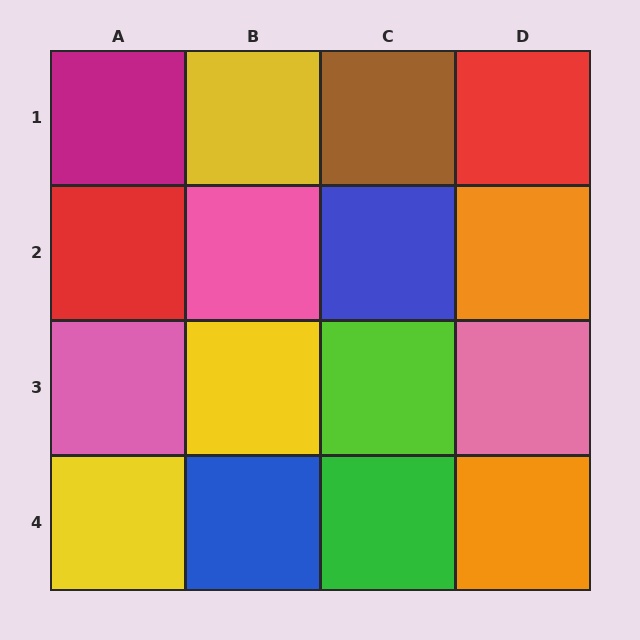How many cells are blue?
2 cells are blue.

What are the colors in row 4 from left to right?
Yellow, blue, green, orange.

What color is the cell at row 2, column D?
Orange.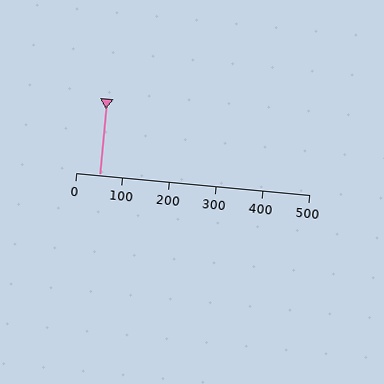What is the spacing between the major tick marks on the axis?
The major ticks are spaced 100 apart.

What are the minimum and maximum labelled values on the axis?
The axis runs from 0 to 500.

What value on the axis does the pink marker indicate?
The marker indicates approximately 50.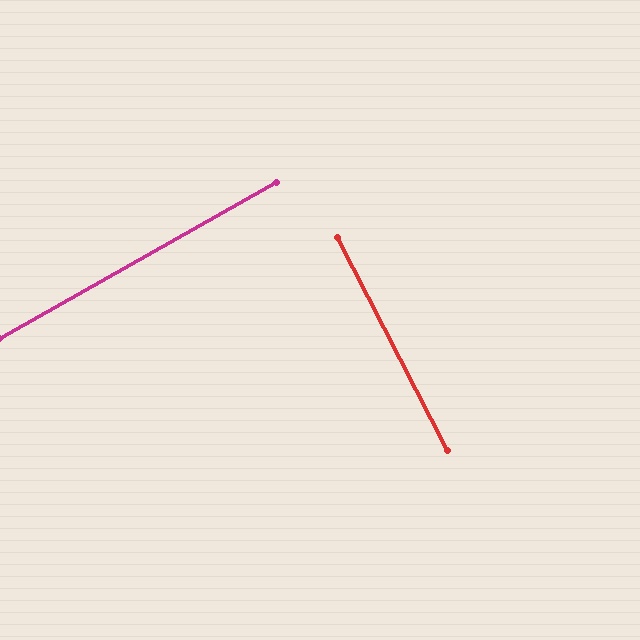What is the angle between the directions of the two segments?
Approximately 88 degrees.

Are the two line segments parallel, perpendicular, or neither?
Perpendicular — they meet at approximately 88°.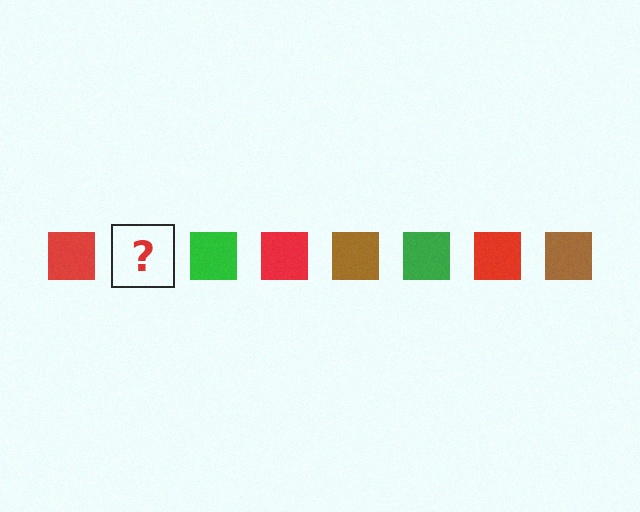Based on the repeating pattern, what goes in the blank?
The blank should be a brown square.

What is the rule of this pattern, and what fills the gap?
The rule is that the pattern cycles through red, brown, green squares. The gap should be filled with a brown square.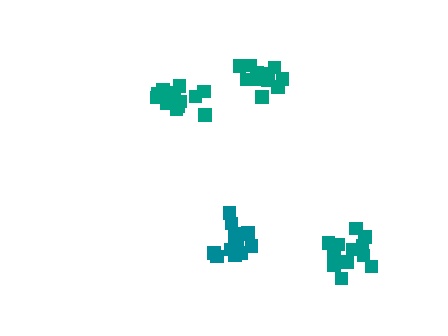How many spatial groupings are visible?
There are 4 spatial groupings.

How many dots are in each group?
Group 1: 13 dots, Group 2: 12 dots, Group 3: 11 dots, Group 4: 15 dots (51 total).